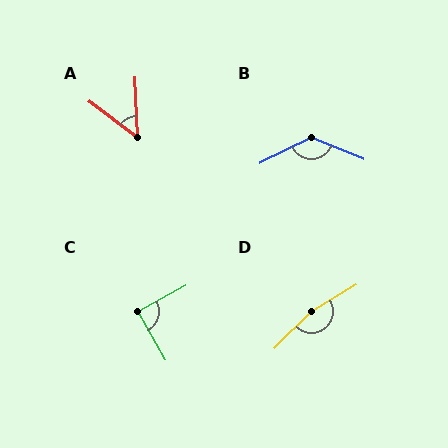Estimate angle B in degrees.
Approximately 131 degrees.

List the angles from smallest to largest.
A (51°), C (90°), B (131°), D (166°).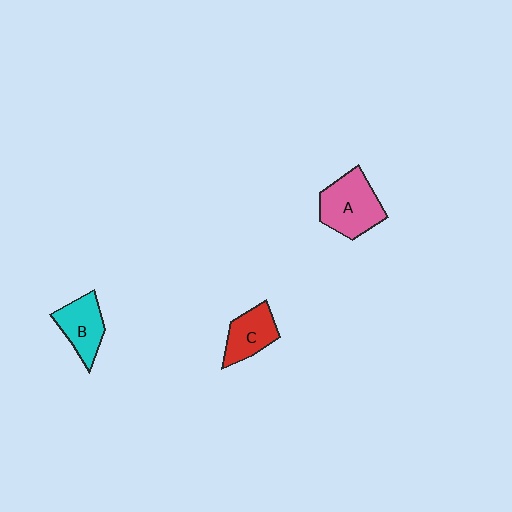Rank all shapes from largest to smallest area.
From largest to smallest: A (pink), B (cyan), C (red).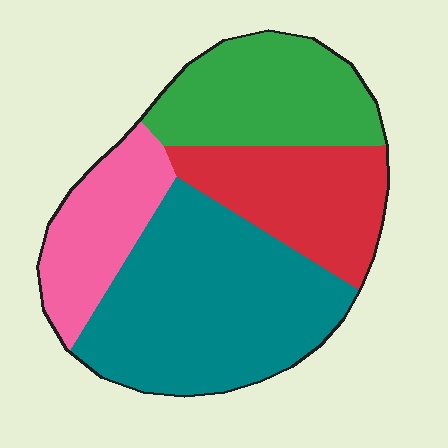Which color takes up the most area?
Teal, at roughly 40%.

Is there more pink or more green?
Green.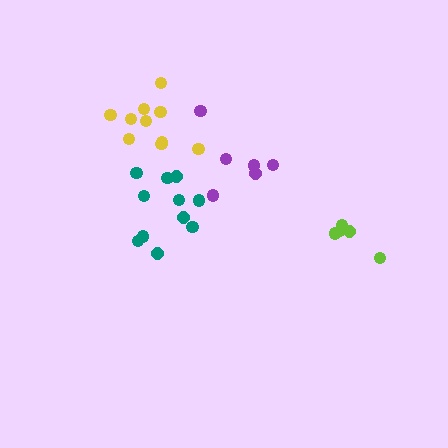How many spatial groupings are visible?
There are 4 spatial groupings.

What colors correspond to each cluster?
The clusters are colored: purple, lime, yellow, teal.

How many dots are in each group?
Group 1: 6 dots, Group 2: 5 dots, Group 3: 10 dots, Group 4: 11 dots (32 total).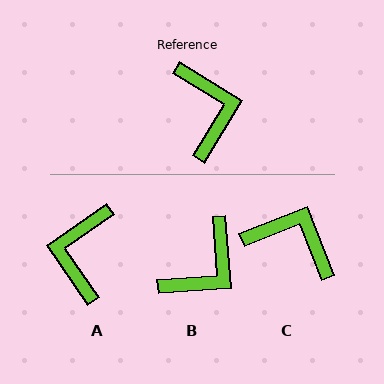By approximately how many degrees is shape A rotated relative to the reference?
Approximately 156 degrees counter-clockwise.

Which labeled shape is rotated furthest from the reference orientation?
A, about 156 degrees away.